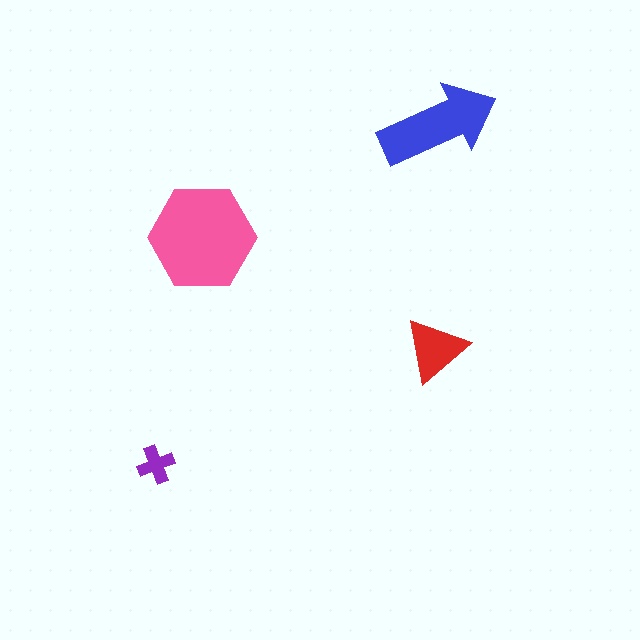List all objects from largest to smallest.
The pink hexagon, the blue arrow, the red triangle, the purple cross.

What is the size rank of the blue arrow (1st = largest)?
2nd.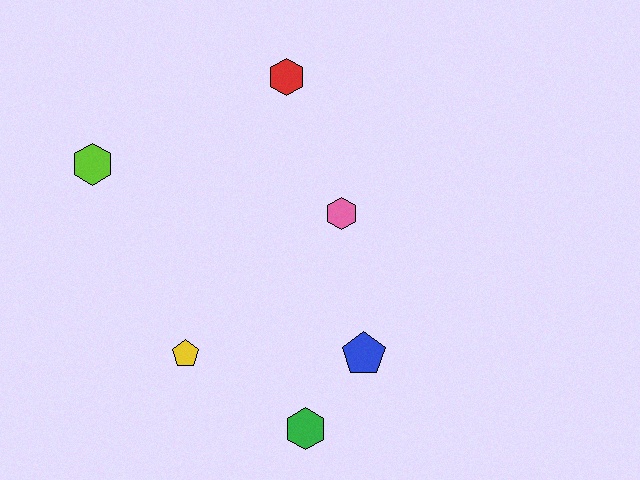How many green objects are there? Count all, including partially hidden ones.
There is 1 green object.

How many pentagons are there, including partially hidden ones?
There are 2 pentagons.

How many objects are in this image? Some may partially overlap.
There are 6 objects.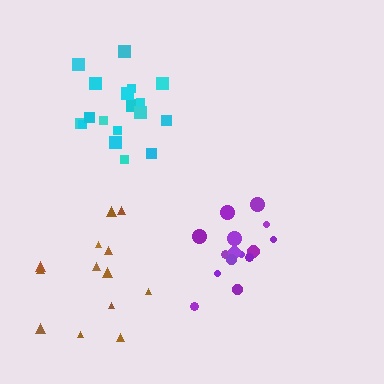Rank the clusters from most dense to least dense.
purple, cyan, brown.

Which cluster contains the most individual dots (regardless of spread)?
Cyan (18).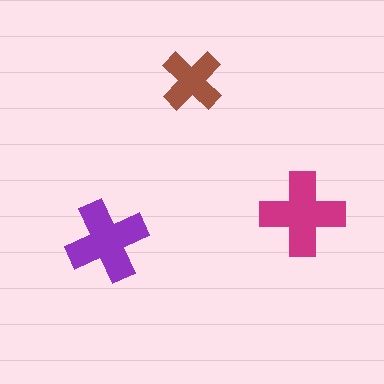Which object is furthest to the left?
The purple cross is leftmost.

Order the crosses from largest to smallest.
the magenta one, the purple one, the brown one.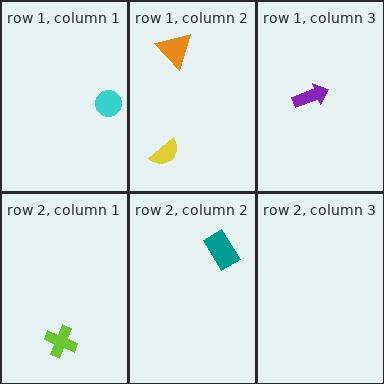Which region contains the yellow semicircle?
The row 1, column 2 region.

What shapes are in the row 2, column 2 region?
The teal rectangle.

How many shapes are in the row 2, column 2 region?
1.